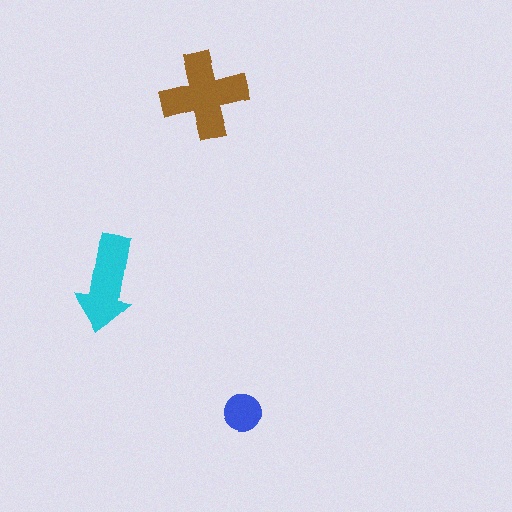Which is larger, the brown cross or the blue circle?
The brown cross.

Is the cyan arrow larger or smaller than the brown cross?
Smaller.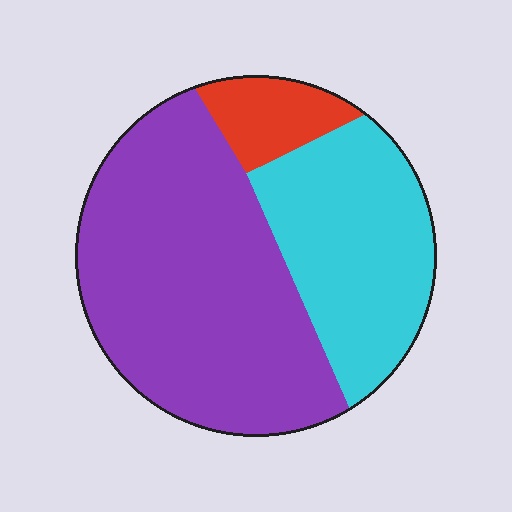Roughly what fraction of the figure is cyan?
Cyan takes up about one third (1/3) of the figure.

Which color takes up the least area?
Red, at roughly 10%.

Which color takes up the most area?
Purple, at roughly 60%.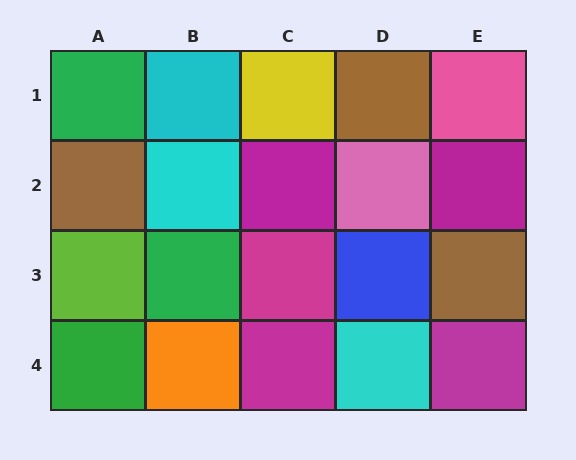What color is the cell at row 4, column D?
Cyan.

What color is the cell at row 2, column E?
Magenta.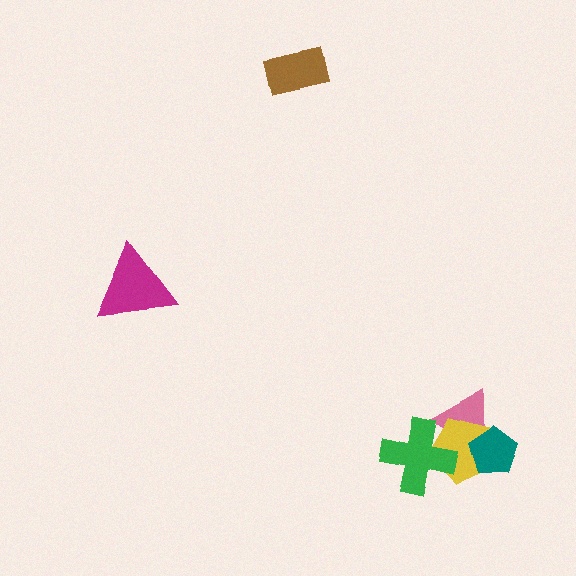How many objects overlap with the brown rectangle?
0 objects overlap with the brown rectangle.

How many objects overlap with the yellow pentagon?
3 objects overlap with the yellow pentagon.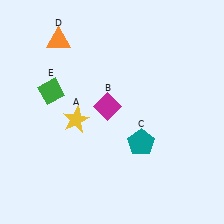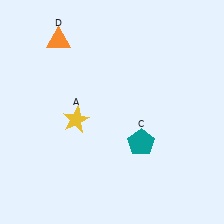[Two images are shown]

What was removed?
The green diamond (E), the magenta diamond (B) were removed in Image 2.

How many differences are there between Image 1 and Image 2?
There are 2 differences between the two images.